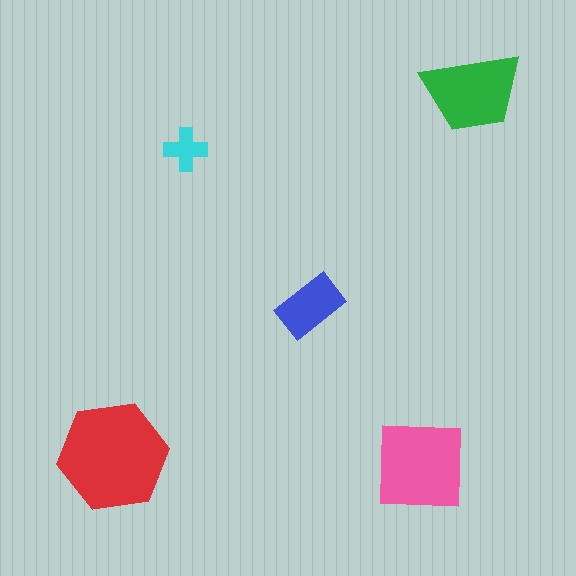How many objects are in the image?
There are 5 objects in the image.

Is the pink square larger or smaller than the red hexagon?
Smaller.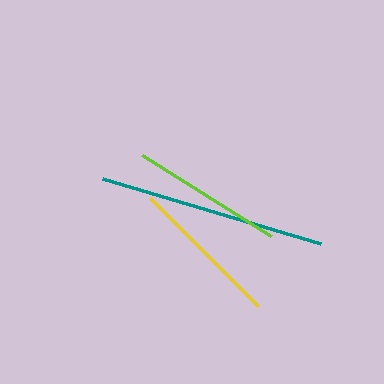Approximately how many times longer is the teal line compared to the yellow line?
The teal line is approximately 1.5 times the length of the yellow line.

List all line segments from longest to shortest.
From longest to shortest: teal, yellow, lime.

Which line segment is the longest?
The teal line is the longest at approximately 227 pixels.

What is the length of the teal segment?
The teal segment is approximately 227 pixels long.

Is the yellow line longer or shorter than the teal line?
The teal line is longer than the yellow line.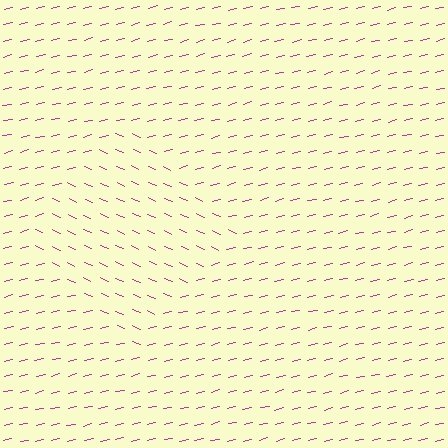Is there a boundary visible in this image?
Yes, there is a texture boundary formed by a change in line orientation.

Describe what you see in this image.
The image is filled with small magenta line segments. A diamond region in the image has lines oriented differently from the surrounding lines, creating a visible texture boundary.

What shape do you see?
I see a diamond.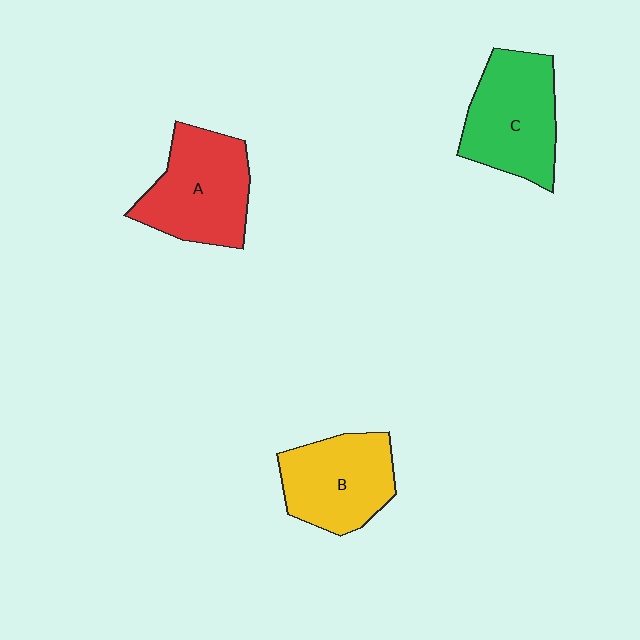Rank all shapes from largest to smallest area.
From largest to smallest: C (green), A (red), B (yellow).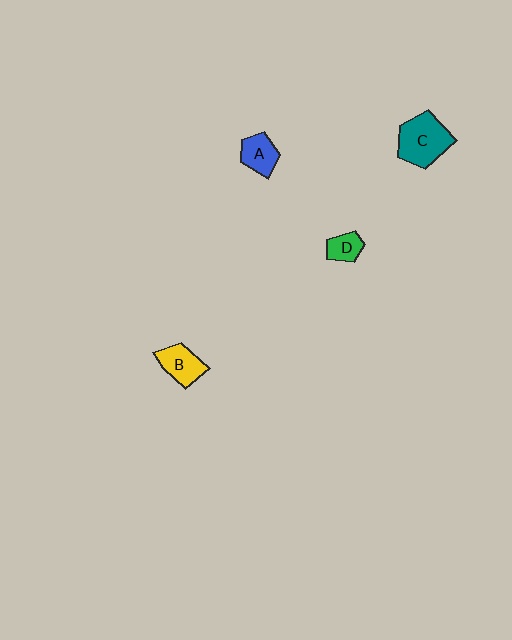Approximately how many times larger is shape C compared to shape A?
Approximately 1.8 times.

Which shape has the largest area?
Shape C (teal).